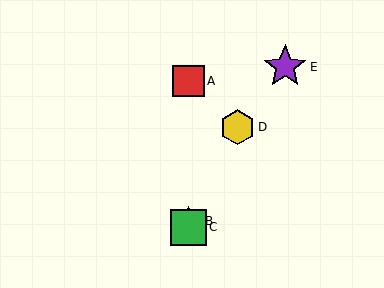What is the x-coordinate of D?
Object D is at x≈238.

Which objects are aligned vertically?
Objects A, B, C are aligned vertically.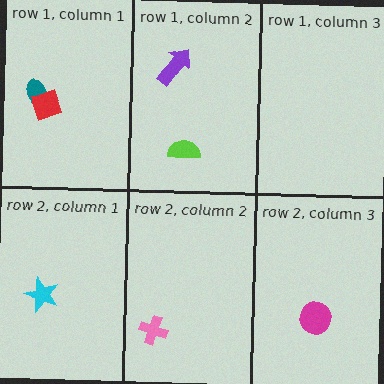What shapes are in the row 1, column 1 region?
The teal ellipse, the red diamond.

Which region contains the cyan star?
The row 2, column 1 region.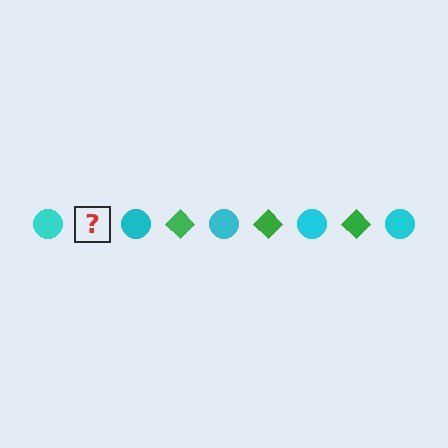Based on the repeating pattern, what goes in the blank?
The blank should be a green diamond.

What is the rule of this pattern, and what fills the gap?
The rule is that the pattern alternates between cyan circle and green diamond. The gap should be filled with a green diamond.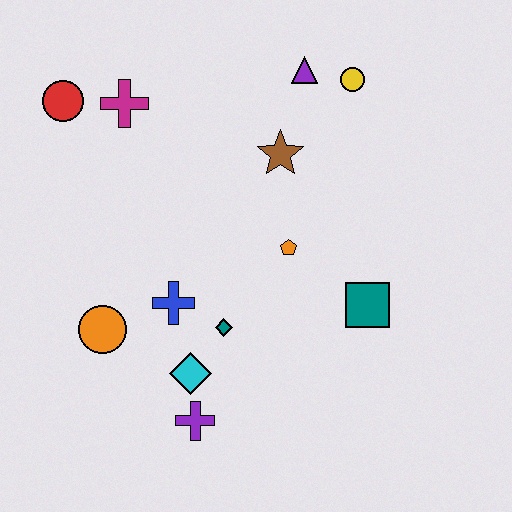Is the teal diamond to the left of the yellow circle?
Yes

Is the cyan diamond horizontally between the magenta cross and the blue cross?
No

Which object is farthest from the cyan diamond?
The yellow circle is farthest from the cyan diamond.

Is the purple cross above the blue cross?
No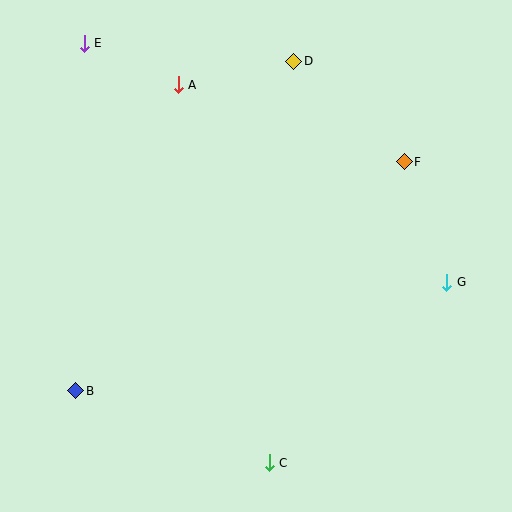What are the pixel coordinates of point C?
Point C is at (269, 463).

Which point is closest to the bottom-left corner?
Point B is closest to the bottom-left corner.